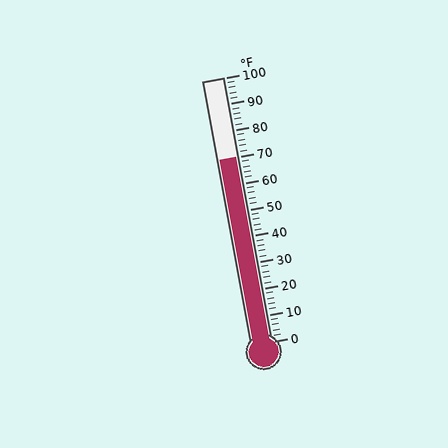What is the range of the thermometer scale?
The thermometer scale ranges from 0°F to 100°F.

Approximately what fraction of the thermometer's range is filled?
The thermometer is filled to approximately 70% of its range.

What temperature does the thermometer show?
The thermometer shows approximately 70°F.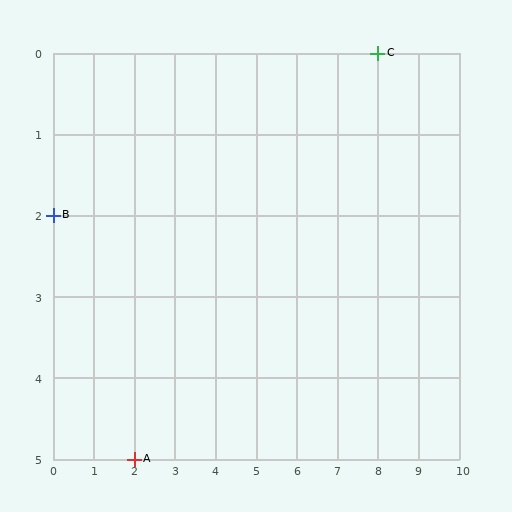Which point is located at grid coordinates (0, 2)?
Point B is at (0, 2).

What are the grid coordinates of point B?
Point B is at grid coordinates (0, 2).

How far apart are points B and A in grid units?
Points B and A are 2 columns and 3 rows apart (about 3.6 grid units diagonally).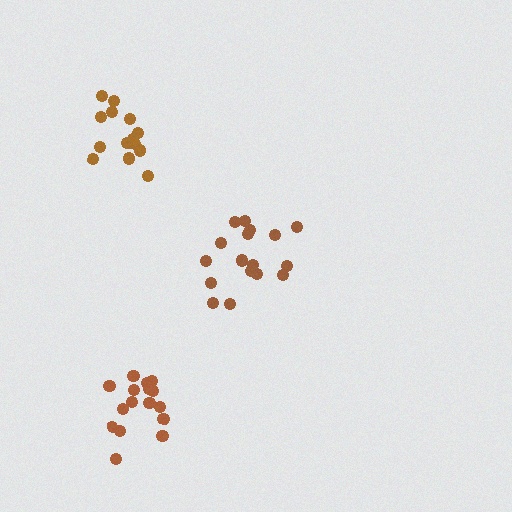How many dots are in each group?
Group 1: 17 dots, Group 2: 16 dots, Group 3: 15 dots (48 total).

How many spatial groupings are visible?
There are 3 spatial groupings.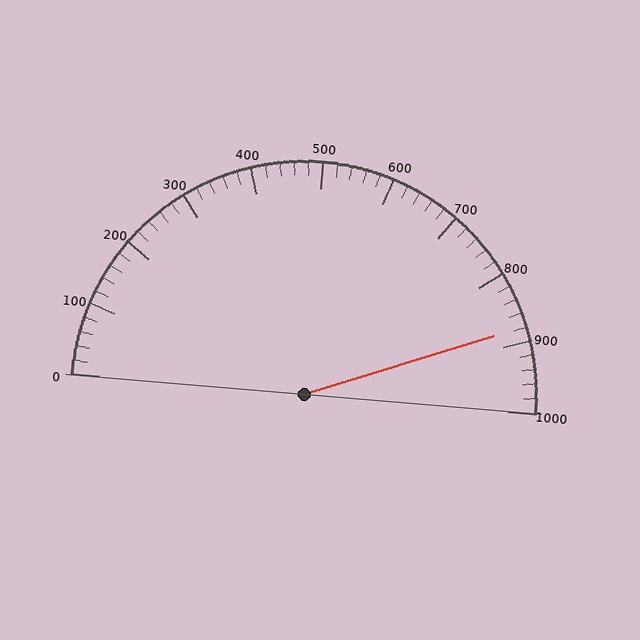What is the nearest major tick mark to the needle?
The nearest major tick mark is 900.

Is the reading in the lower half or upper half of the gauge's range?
The reading is in the upper half of the range (0 to 1000).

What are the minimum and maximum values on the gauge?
The gauge ranges from 0 to 1000.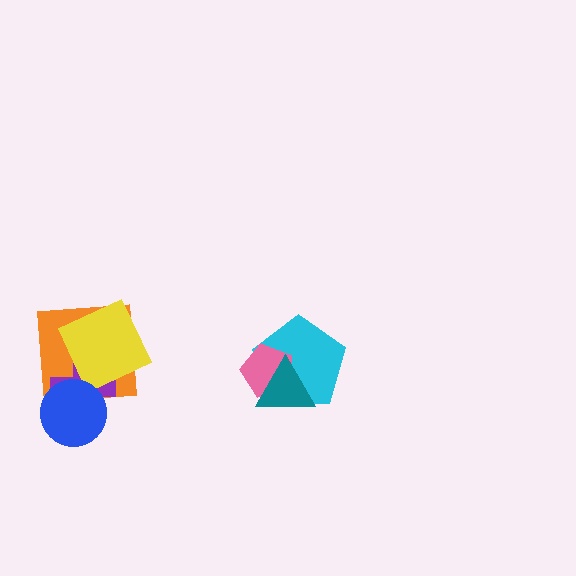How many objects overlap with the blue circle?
2 objects overlap with the blue circle.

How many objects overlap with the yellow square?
2 objects overlap with the yellow square.